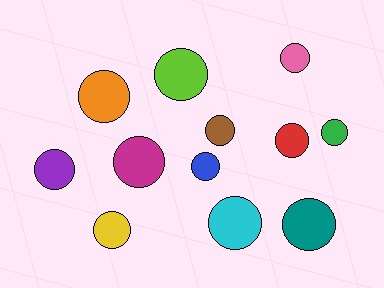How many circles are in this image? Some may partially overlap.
There are 12 circles.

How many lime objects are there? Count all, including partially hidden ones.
There is 1 lime object.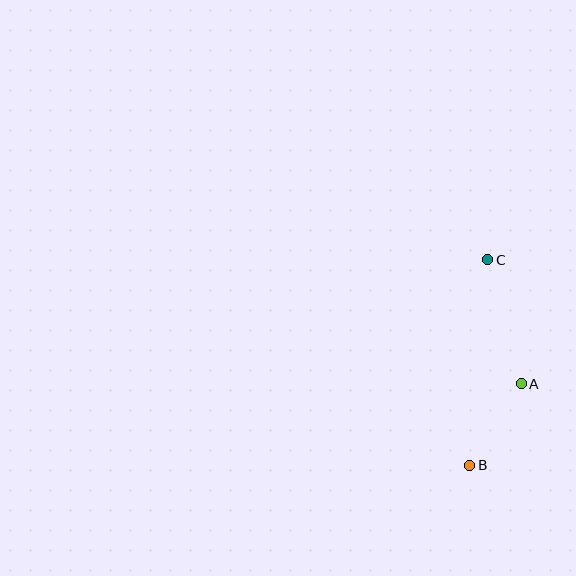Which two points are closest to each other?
Points A and B are closest to each other.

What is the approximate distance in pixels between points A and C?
The distance between A and C is approximately 129 pixels.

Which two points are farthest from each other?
Points B and C are farthest from each other.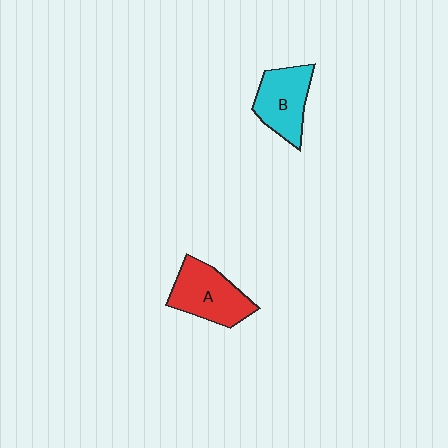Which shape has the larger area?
Shape A (red).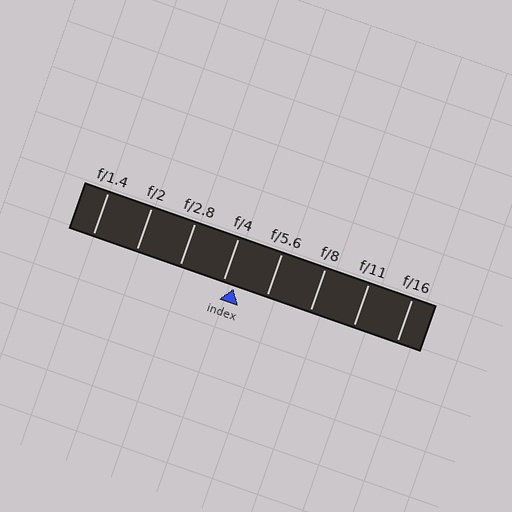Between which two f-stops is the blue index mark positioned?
The index mark is between f/4 and f/5.6.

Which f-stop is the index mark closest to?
The index mark is closest to f/4.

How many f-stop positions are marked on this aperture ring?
There are 8 f-stop positions marked.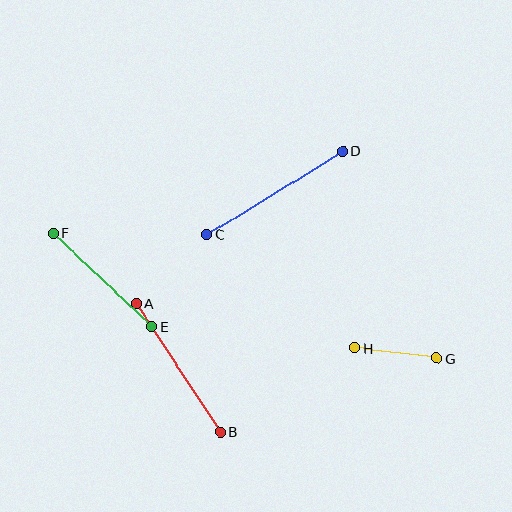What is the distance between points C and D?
The distance is approximately 159 pixels.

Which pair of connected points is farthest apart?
Points C and D are farthest apart.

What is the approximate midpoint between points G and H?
The midpoint is at approximately (395, 353) pixels.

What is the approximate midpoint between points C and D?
The midpoint is at approximately (275, 193) pixels.